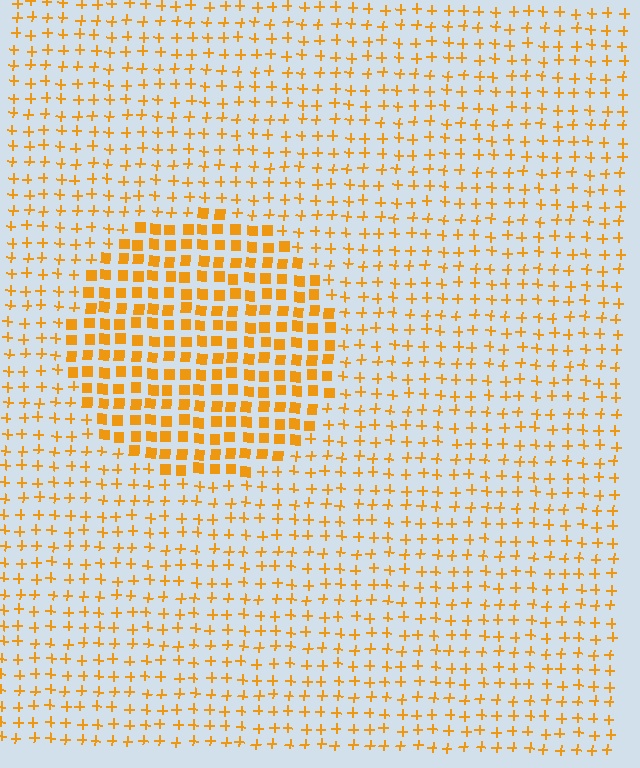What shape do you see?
I see a circle.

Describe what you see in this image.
The image is filled with small orange elements arranged in a uniform grid. A circle-shaped region contains squares, while the surrounding area contains plus signs. The boundary is defined purely by the change in element shape.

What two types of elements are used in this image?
The image uses squares inside the circle region and plus signs outside it.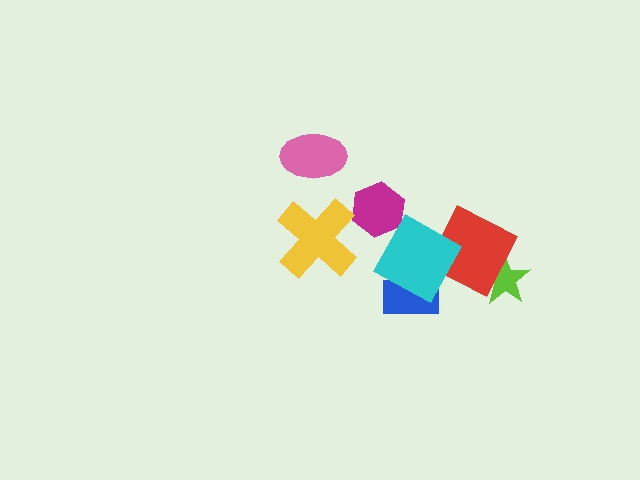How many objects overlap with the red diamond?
2 objects overlap with the red diamond.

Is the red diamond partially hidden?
Yes, it is partially covered by another shape.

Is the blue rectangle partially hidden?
Yes, it is partially covered by another shape.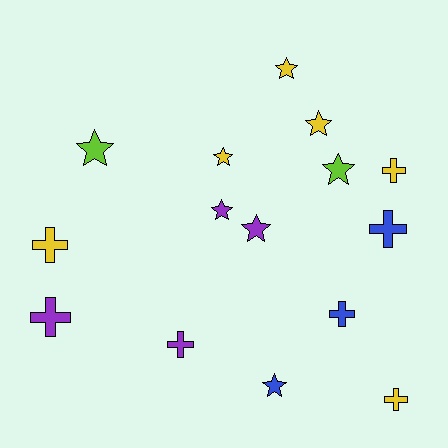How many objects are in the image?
There are 15 objects.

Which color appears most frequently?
Yellow, with 6 objects.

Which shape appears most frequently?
Star, with 8 objects.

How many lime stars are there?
There are 2 lime stars.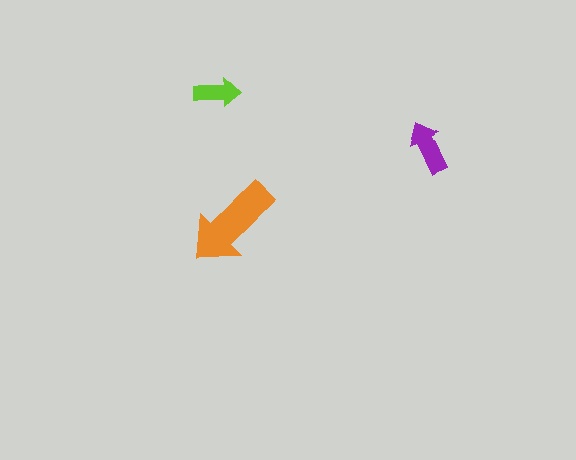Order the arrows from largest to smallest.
the orange one, the purple one, the lime one.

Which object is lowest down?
The orange arrow is bottommost.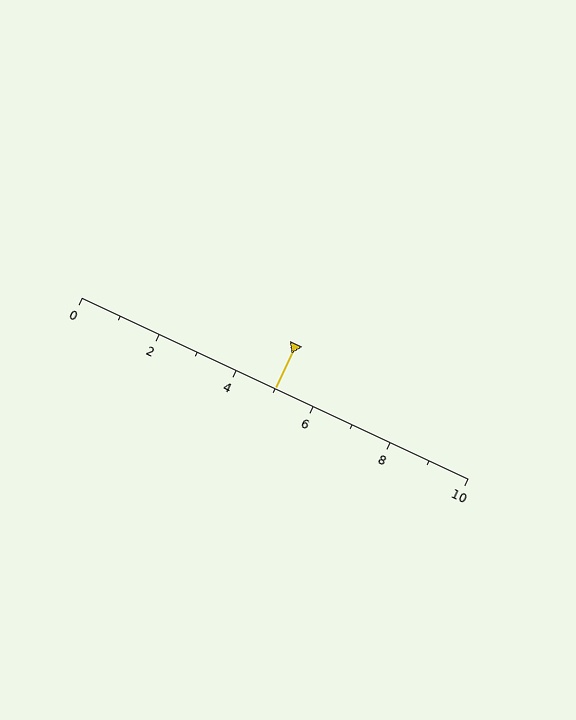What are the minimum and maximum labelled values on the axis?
The axis runs from 0 to 10.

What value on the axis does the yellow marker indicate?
The marker indicates approximately 5.